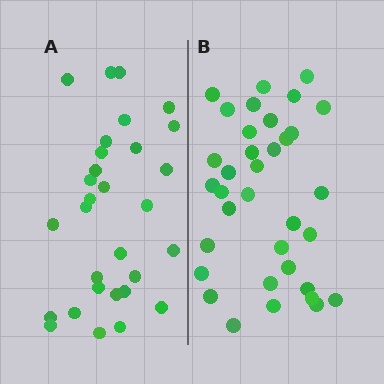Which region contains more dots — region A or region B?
Region B (the right region) has more dots.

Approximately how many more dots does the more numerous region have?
Region B has about 5 more dots than region A.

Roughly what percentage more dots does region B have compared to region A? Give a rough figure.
About 15% more.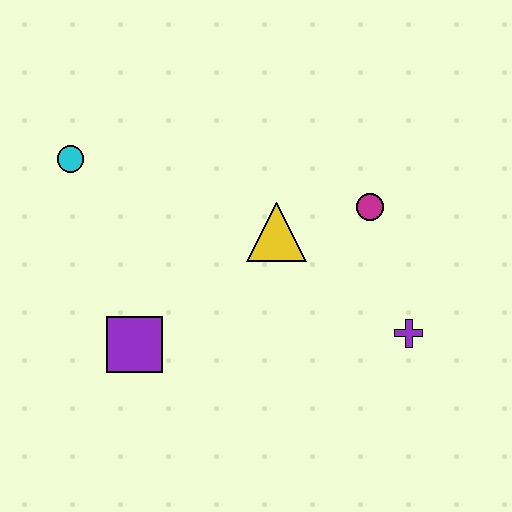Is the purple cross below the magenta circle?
Yes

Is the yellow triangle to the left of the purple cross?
Yes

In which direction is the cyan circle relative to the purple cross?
The cyan circle is to the left of the purple cross.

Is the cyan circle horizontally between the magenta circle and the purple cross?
No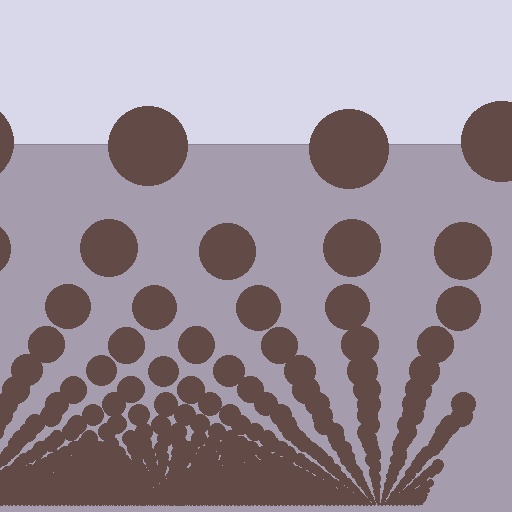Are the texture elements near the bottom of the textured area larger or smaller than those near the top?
Smaller. The gradient is inverted — elements near the bottom are smaller and denser.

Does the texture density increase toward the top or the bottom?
Density increases toward the bottom.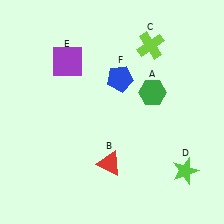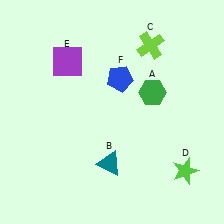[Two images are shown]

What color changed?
The triangle (B) changed from red in Image 1 to teal in Image 2.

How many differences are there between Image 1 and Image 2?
There is 1 difference between the two images.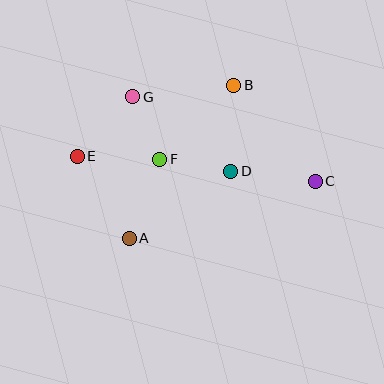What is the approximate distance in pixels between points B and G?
The distance between B and G is approximately 101 pixels.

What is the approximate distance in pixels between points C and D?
The distance between C and D is approximately 85 pixels.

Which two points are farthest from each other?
Points C and E are farthest from each other.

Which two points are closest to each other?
Points F and G are closest to each other.